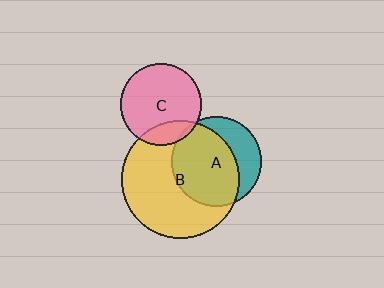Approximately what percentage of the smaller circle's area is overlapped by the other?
Approximately 70%.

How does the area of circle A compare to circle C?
Approximately 1.2 times.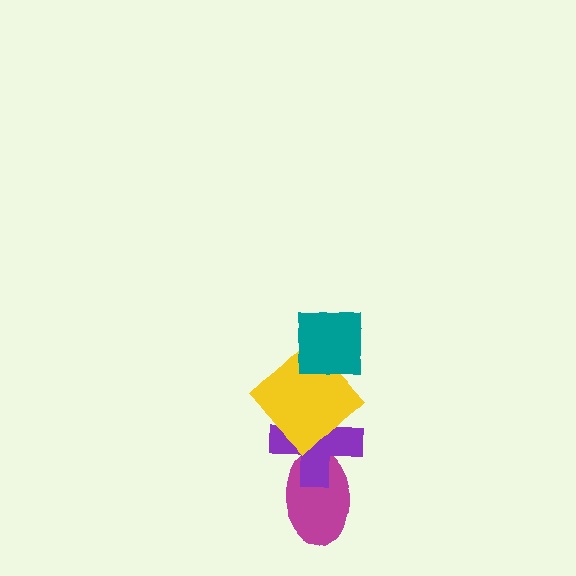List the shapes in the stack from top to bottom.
From top to bottom: the teal square, the yellow diamond, the purple cross, the magenta ellipse.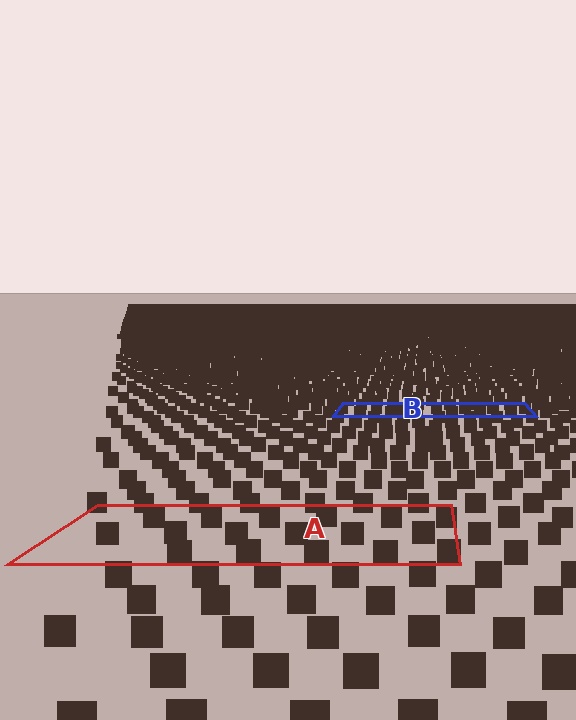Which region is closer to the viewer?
Region A is closer. The texture elements there are larger and more spread out.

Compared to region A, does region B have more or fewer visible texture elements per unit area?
Region B has more texture elements per unit area — they are packed more densely because it is farther away.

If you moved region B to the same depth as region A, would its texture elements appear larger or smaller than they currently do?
They would appear larger. At a closer depth, the same texture elements are projected at a bigger on-screen size.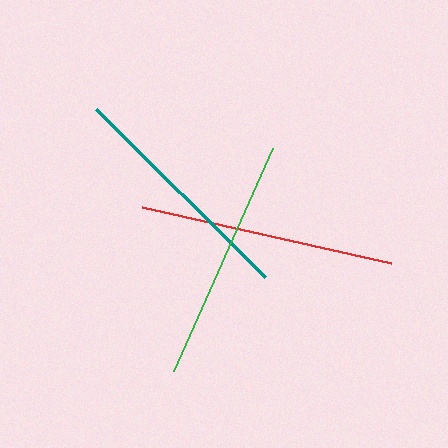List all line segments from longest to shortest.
From longest to shortest: red, green, teal.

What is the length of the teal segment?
The teal segment is approximately 238 pixels long.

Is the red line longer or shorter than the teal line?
The red line is longer than the teal line.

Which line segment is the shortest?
The teal line is the shortest at approximately 238 pixels.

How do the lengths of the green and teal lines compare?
The green and teal lines are approximately the same length.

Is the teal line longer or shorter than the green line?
The green line is longer than the teal line.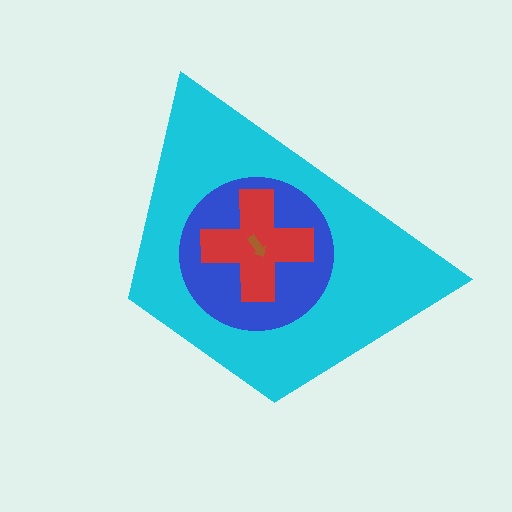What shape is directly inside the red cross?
The brown arrow.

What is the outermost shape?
The cyan trapezoid.